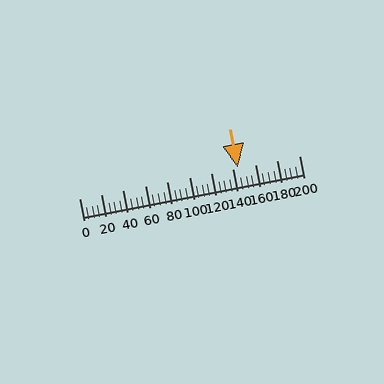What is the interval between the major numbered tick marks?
The major tick marks are spaced 20 units apart.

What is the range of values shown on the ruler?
The ruler shows values from 0 to 200.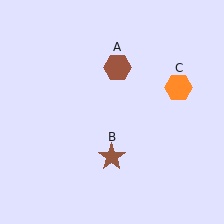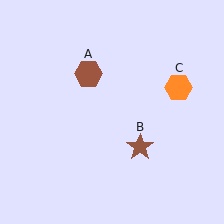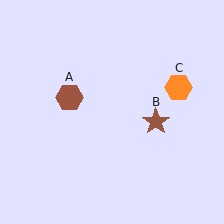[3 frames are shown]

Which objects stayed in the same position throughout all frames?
Orange hexagon (object C) remained stationary.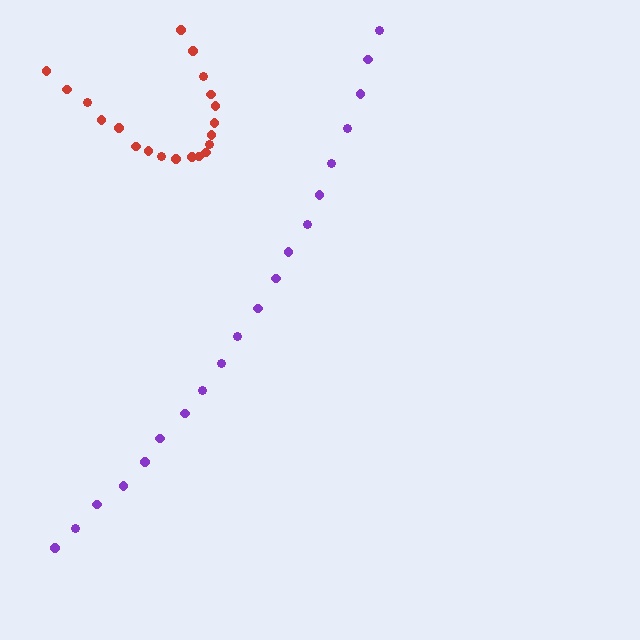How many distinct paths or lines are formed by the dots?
There are 2 distinct paths.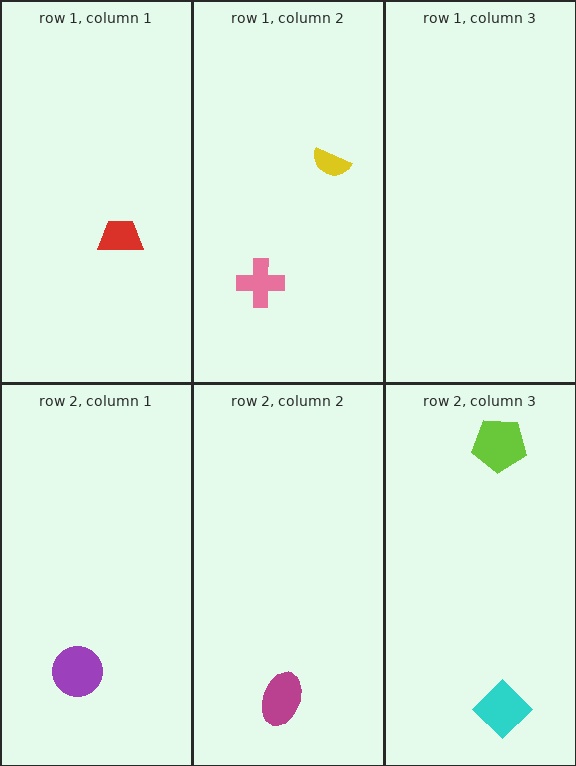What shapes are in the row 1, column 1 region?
The red trapezoid.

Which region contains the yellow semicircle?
The row 1, column 2 region.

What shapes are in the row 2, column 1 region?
The purple circle.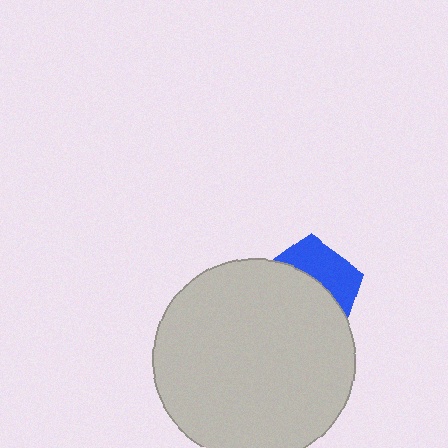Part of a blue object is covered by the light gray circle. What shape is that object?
It is a pentagon.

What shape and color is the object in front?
The object in front is a light gray circle.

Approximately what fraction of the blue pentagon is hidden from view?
Roughly 62% of the blue pentagon is hidden behind the light gray circle.